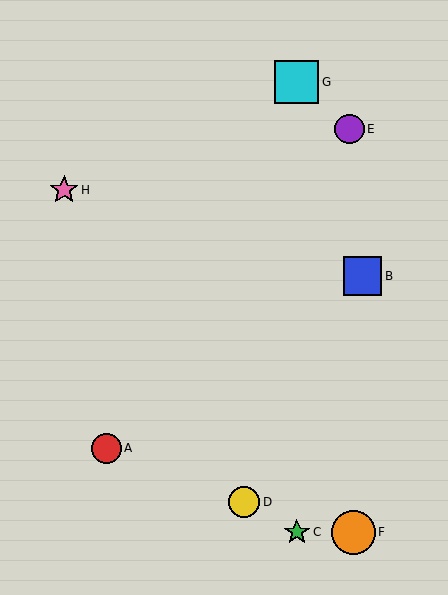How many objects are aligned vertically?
2 objects (C, G) are aligned vertically.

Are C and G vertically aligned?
Yes, both are at x≈297.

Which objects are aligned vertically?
Objects C, G are aligned vertically.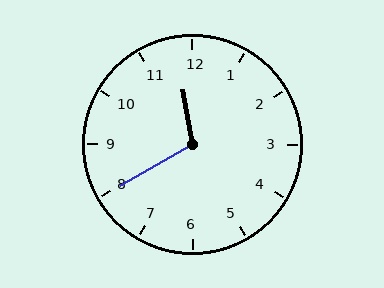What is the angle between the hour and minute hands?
Approximately 110 degrees.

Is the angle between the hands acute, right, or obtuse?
It is obtuse.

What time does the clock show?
11:40.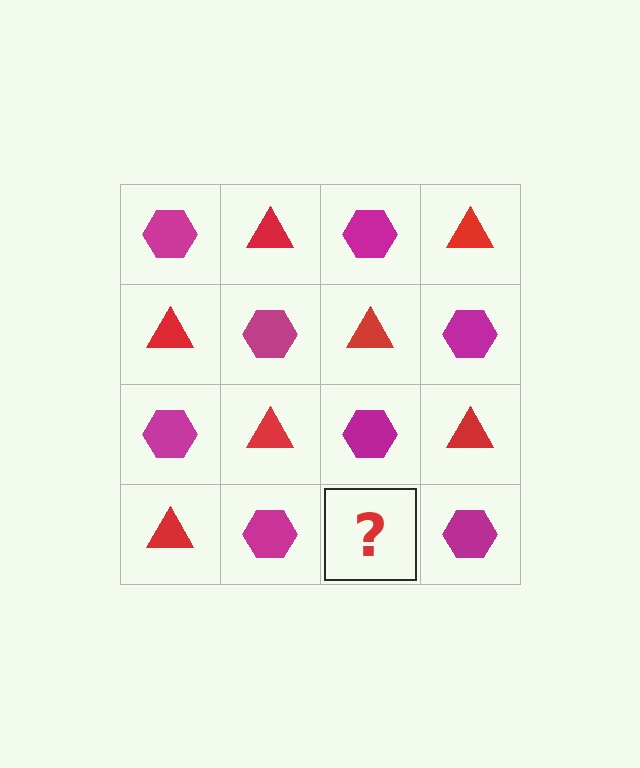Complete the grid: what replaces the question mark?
The question mark should be replaced with a red triangle.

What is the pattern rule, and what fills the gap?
The rule is that it alternates magenta hexagon and red triangle in a checkerboard pattern. The gap should be filled with a red triangle.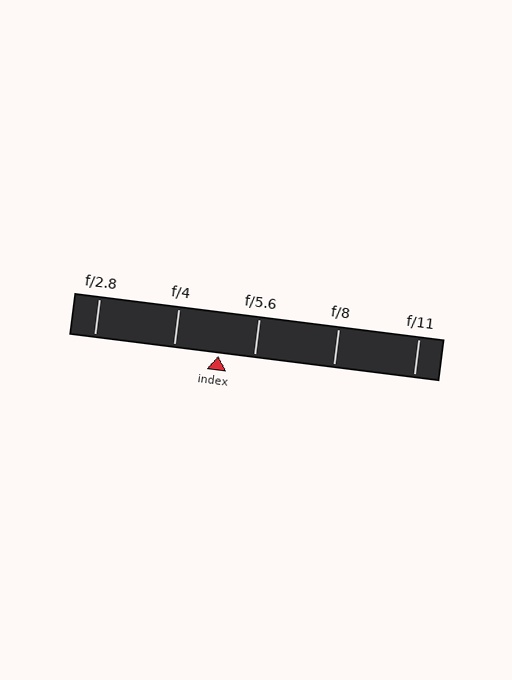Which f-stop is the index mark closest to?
The index mark is closest to f/5.6.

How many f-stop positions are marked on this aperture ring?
There are 5 f-stop positions marked.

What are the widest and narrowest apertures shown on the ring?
The widest aperture shown is f/2.8 and the narrowest is f/11.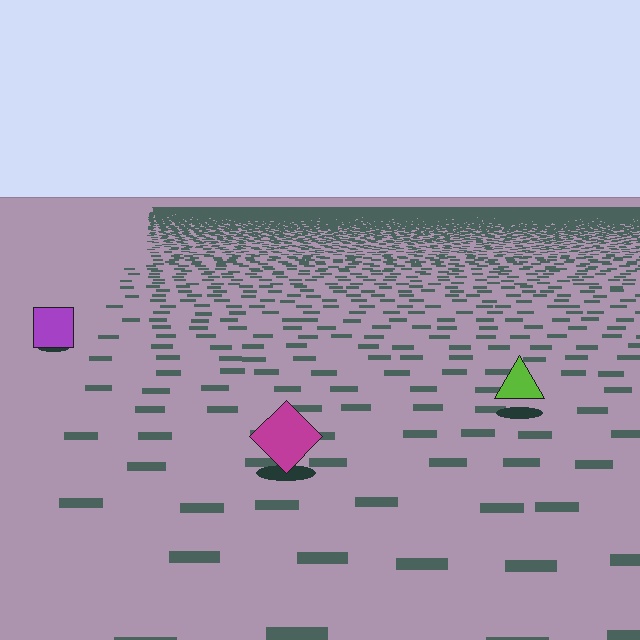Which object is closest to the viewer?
The magenta diamond is closest. The texture marks near it are larger and more spread out.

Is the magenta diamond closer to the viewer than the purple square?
Yes. The magenta diamond is closer — you can tell from the texture gradient: the ground texture is coarser near it.